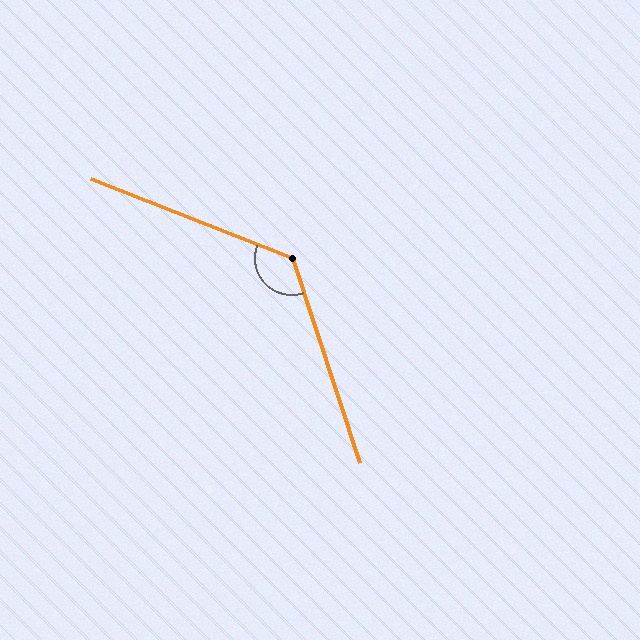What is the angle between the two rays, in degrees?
Approximately 130 degrees.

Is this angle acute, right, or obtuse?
It is obtuse.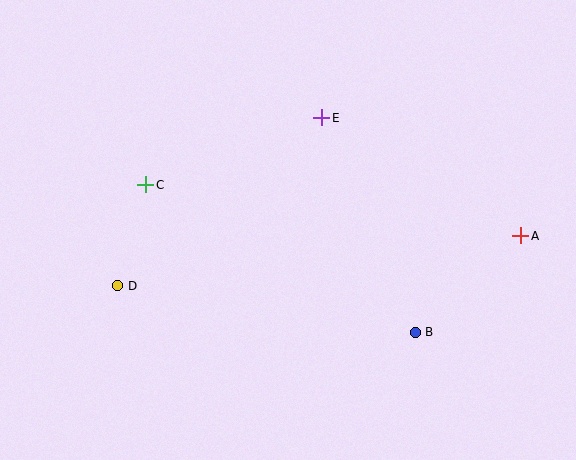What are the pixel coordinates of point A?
Point A is at (521, 236).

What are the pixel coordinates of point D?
Point D is at (118, 286).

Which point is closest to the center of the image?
Point E at (322, 118) is closest to the center.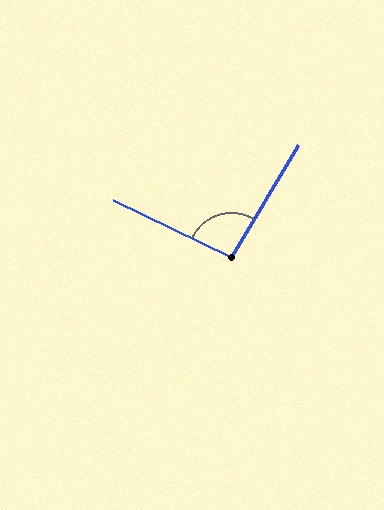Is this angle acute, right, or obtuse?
It is obtuse.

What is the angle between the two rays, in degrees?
Approximately 95 degrees.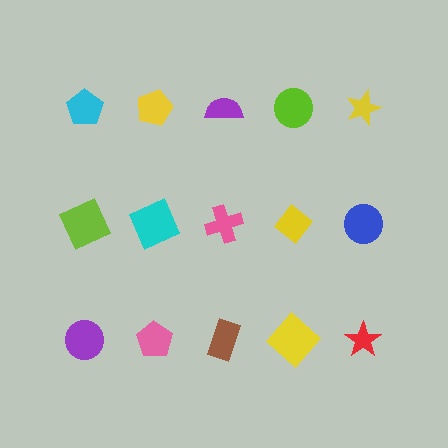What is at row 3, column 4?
A yellow diamond.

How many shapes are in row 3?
5 shapes.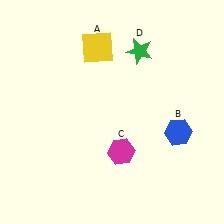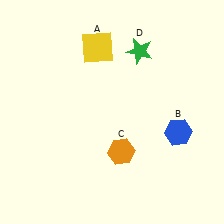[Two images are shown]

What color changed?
The hexagon (C) changed from magenta in Image 1 to orange in Image 2.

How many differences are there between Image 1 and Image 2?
There is 1 difference between the two images.